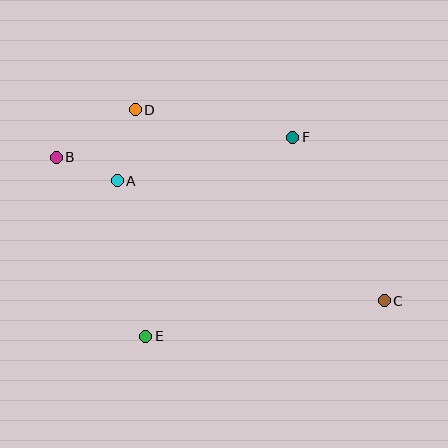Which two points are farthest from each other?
Points B and C are farthest from each other.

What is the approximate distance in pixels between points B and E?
The distance between B and E is approximately 200 pixels.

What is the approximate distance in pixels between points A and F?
The distance between A and F is approximately 181 pixels.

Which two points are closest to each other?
Points A and B are closest to each other.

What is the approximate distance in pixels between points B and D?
The distance between B and D is approximately 92 pixels.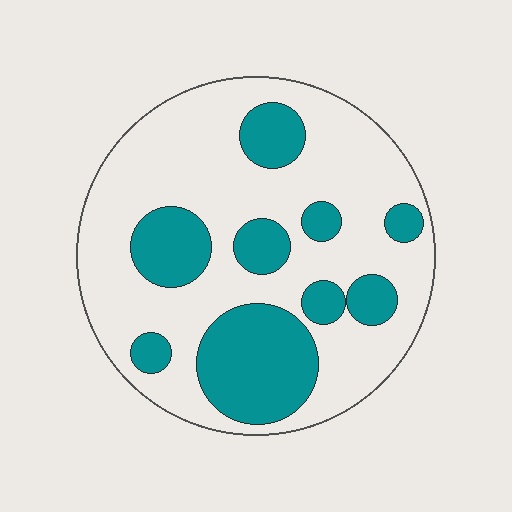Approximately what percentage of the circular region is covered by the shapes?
Approximately 30%.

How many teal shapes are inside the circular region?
9.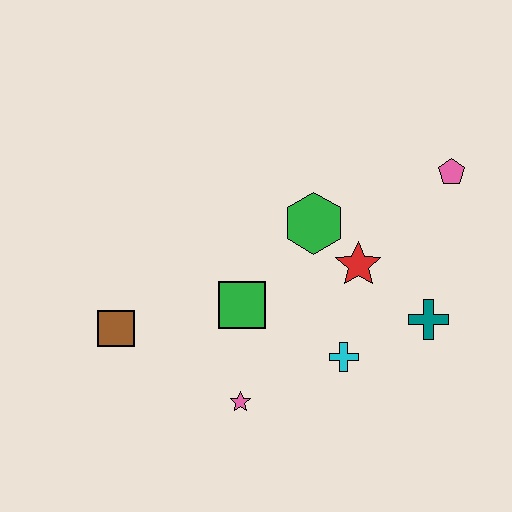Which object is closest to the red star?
The green hexagon is closest to the red star.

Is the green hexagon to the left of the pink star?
No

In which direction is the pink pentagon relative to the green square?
The pink pentagon is to the right of the green square.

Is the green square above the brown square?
Yes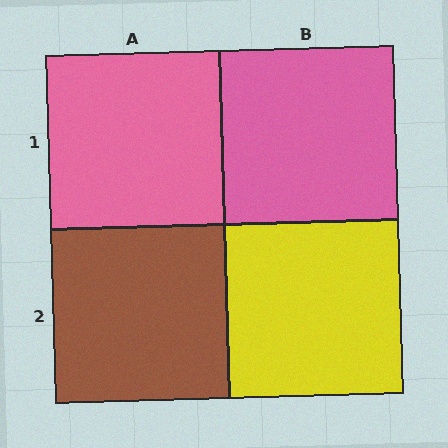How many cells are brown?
1 cell is brown.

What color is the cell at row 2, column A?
Brown.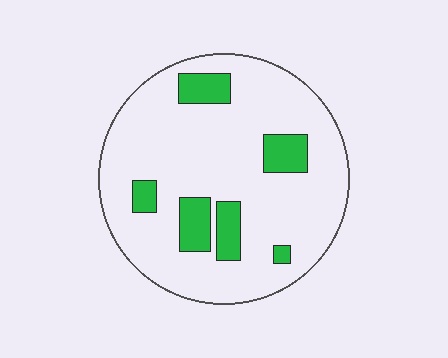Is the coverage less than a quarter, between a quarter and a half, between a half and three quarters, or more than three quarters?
Less than a quarter.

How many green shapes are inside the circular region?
6.